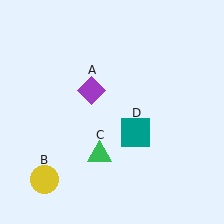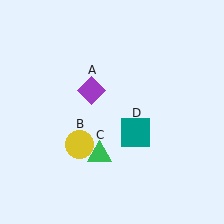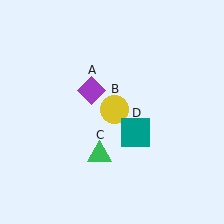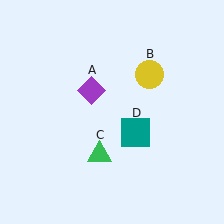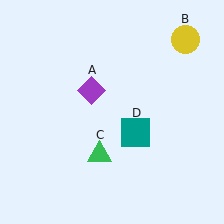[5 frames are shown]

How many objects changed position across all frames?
1 object changed position: yellow circle (object B).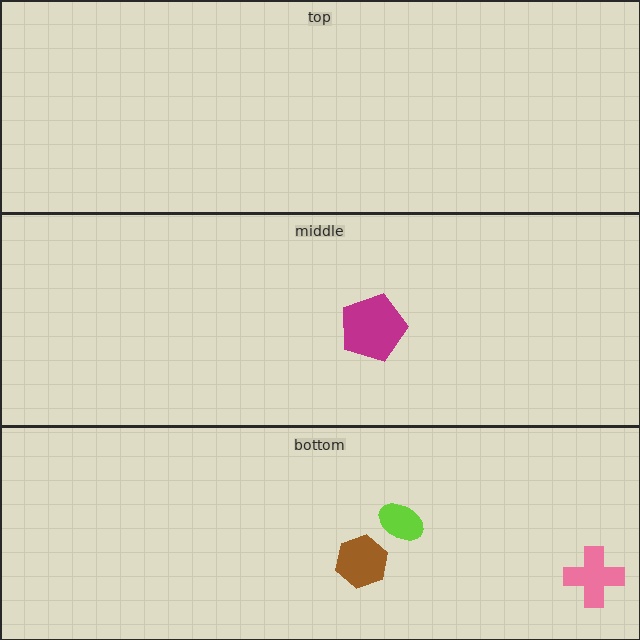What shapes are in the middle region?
The magenta pentagon.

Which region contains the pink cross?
The bottom region.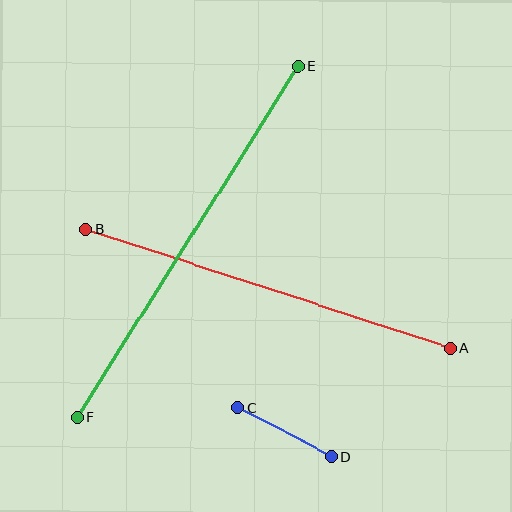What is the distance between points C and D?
The distance is approximately 106 pixels.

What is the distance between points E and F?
The distance is approximately 414 pixels.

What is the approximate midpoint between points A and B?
The midpoint is at approximately (268, 288) pixels.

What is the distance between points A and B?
The distance is approximately 383 pixels.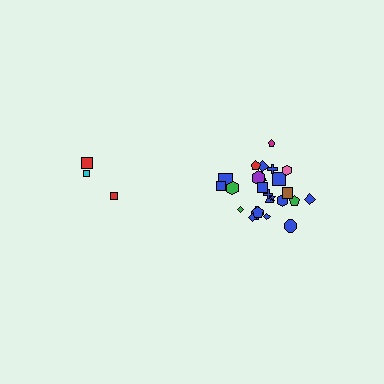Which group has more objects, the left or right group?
The right group.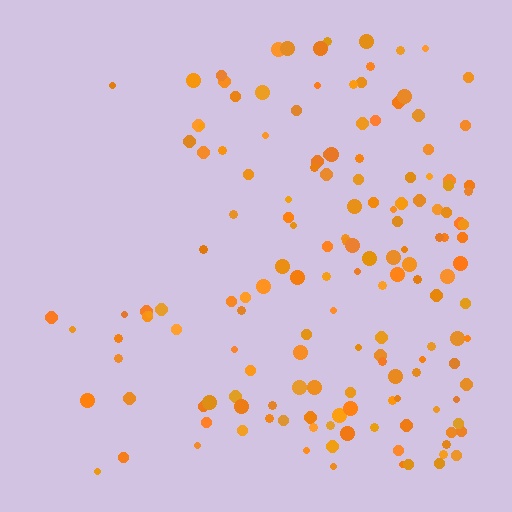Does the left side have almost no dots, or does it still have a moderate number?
Still a moderate number, just noticeably fewer than the right.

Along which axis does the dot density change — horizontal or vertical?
Horizontal.